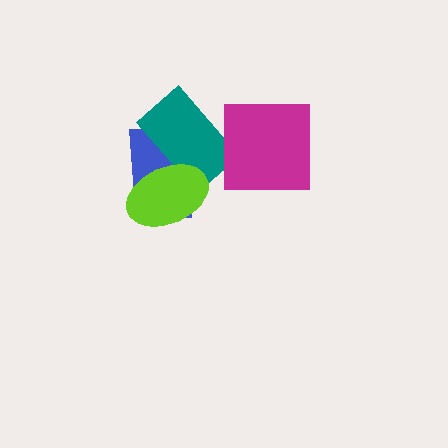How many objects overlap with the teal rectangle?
3 objects overlap with the teal rectangle.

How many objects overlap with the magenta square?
1 object overlaps with the magenta square.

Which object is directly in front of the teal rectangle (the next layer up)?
The lime ellipse is directly in front of the teal rectangle.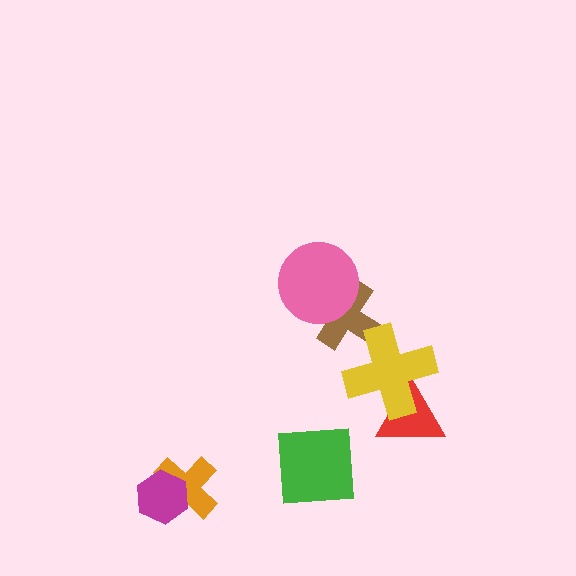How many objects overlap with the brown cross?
2 objects overlap with the brown cross.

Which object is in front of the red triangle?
The yellow cross is in front of the red triangle.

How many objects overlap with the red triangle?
1 object overlaps with the red triangle.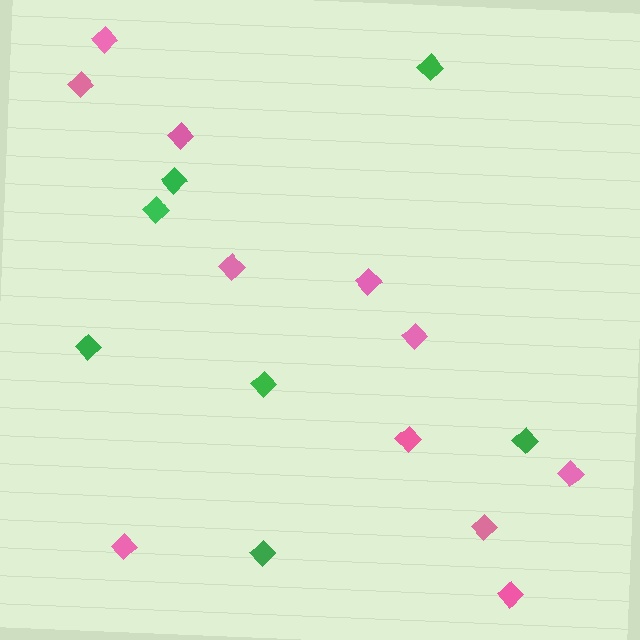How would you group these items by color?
There are 2 groups: one group of pink diamonds (11) and one group of green diamonds (7).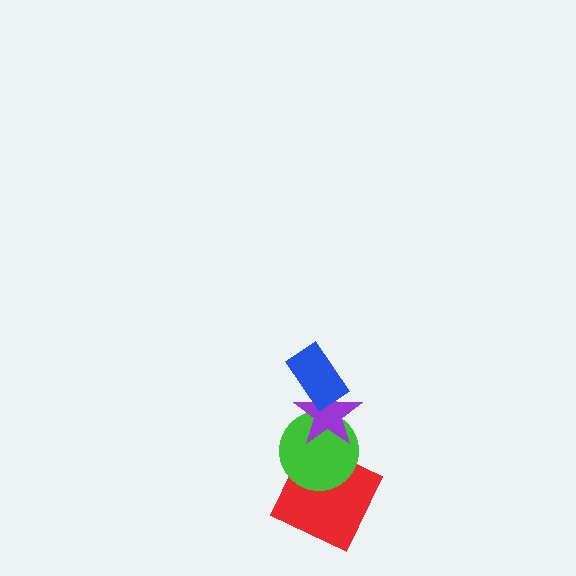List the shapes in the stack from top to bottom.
From top to bottom: the blue rectangle, the purple star, the green circle, the red square.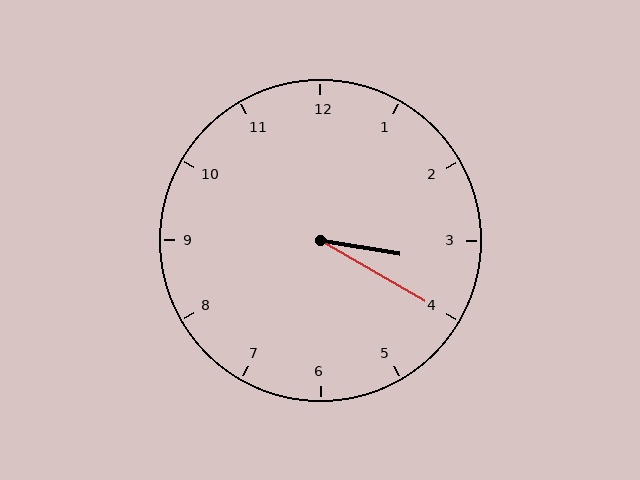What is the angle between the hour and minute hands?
Approximately 20 degrees.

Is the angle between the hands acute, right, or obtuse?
It is acute.